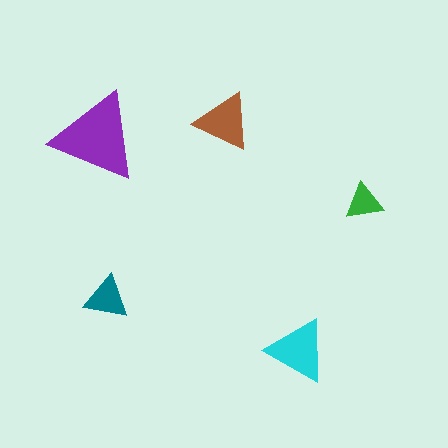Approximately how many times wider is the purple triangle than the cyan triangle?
About 1.5 times wider.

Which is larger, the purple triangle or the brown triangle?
The purple one.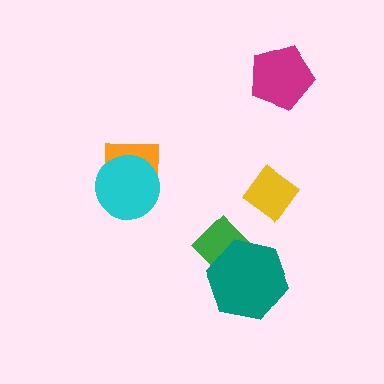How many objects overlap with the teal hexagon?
1 object overlaps with the teal hexagon.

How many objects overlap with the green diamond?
1 object overlaps with the green diamond.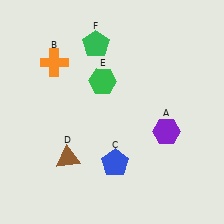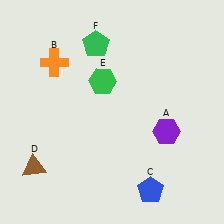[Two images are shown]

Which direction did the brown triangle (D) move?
The brown triangle (D) moved left.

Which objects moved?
The objects that moved are: the blue pentagon (C), the brown triangle (D).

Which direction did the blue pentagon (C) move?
The blue pentagon (C) moved right.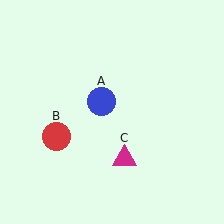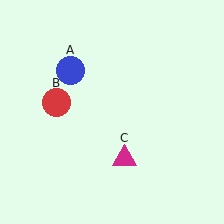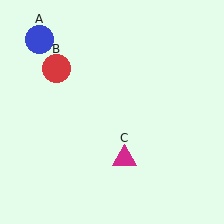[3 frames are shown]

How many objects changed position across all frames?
2 objects changed position: blue circle (object A), red circle (object B).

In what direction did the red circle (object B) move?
The red circle (object B) moved up.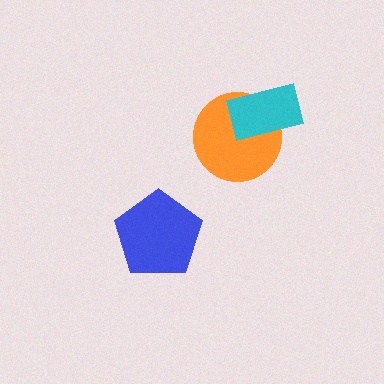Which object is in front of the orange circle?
The cyan rectangle is in front of the orange circle.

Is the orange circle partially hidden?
Yes, it is partially covered by another shape.